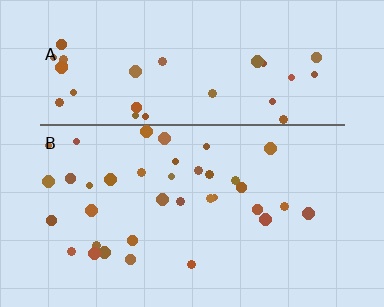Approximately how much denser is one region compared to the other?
Approximately 1.0× — region A over region B.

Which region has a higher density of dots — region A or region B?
A (the top).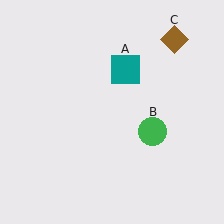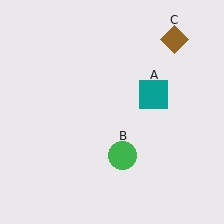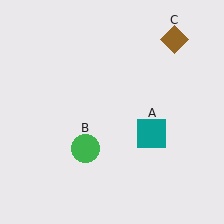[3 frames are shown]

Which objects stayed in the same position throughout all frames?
Brown diamond (object C) remained stationary.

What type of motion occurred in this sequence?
The teal square (object A), green circle (object B) rotated clockwise around the center of the scene.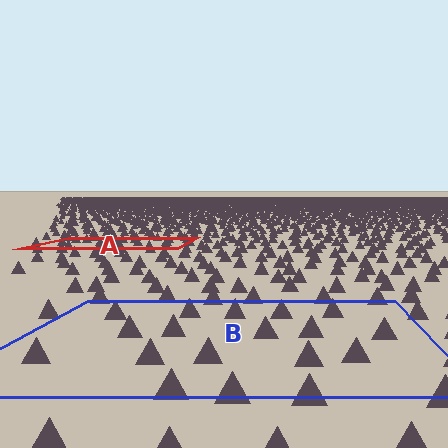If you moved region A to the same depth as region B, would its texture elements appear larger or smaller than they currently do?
They would appear larger. At a closer depth, the same texture elements are projected at a bigger on-screen size.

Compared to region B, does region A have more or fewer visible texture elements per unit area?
Region A has more texture elements per unit area — they are packed more densely because it is farther away.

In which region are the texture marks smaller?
The texture marks are smaller in region A, because it is farther away.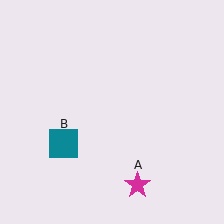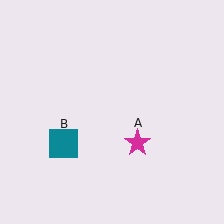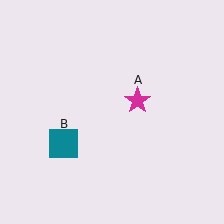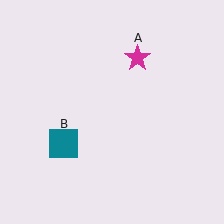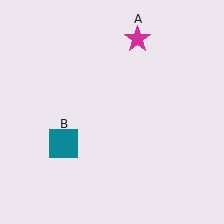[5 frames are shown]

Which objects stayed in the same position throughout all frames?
Teal square (object B) remained stationary.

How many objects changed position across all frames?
1 object changed position: magenta star (object A).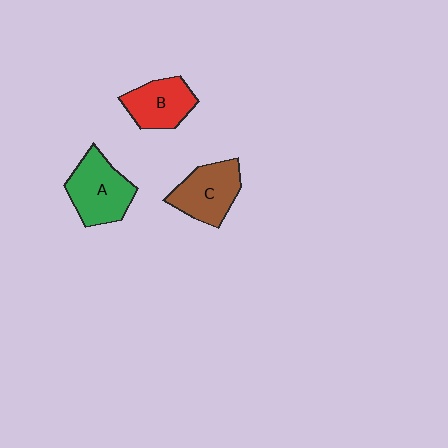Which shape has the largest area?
Shape A (green).